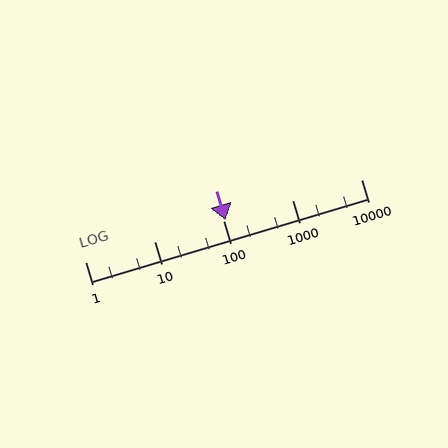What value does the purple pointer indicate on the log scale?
The pointer indicates approximately 110.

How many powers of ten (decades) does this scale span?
The scale spans 4 decades, from 1 to 10000.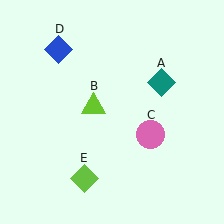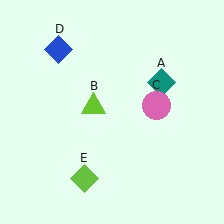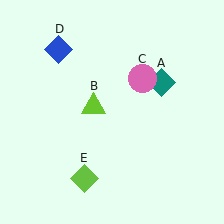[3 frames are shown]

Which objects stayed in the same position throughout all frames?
Teal diamond (object A) and lime triangle (object B) and blue diamond (object D) and lime diamond (object E) remained stationary.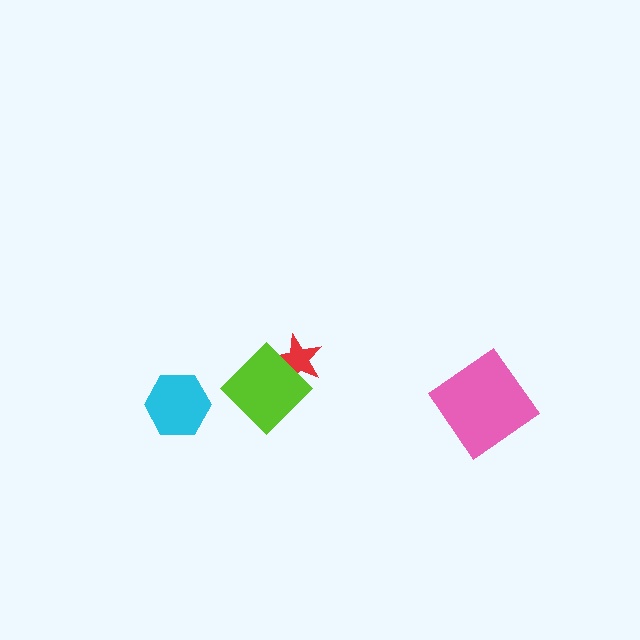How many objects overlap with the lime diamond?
1 object overlaps with the lime diamond.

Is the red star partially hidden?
Yes, it is partially covered by another shape.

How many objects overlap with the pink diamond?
0 objects overlap with the pink diamond.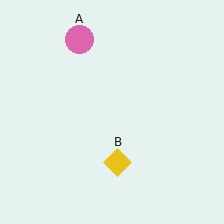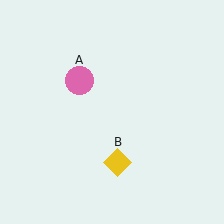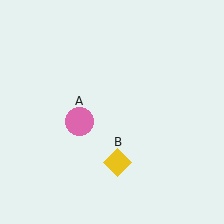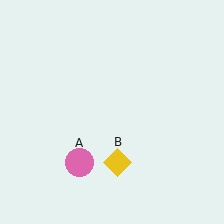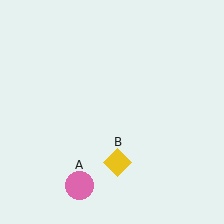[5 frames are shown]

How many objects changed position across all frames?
1 object changed position: pink circle (object A).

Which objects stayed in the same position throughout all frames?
Yellow diamond (object B) remained stationary.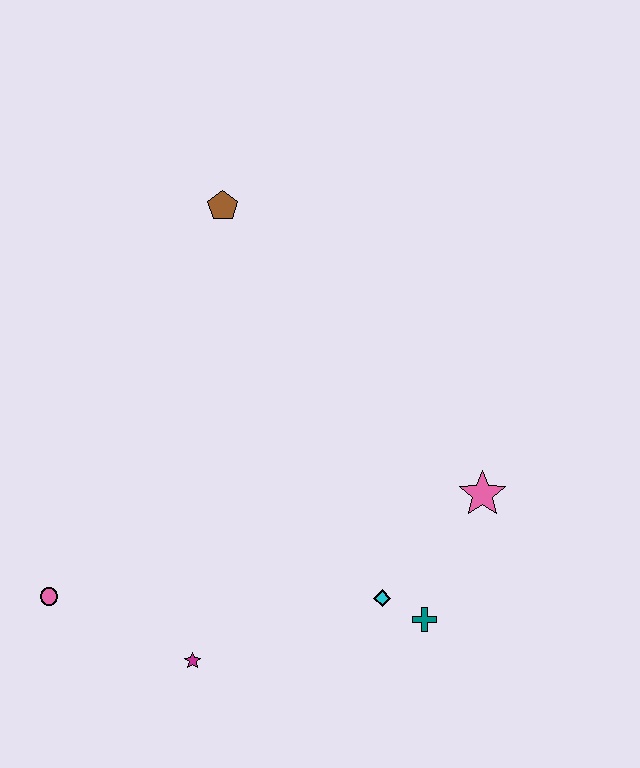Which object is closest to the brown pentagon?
The pink star is closest to the brown pentagon.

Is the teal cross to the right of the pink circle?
Yes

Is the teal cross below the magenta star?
No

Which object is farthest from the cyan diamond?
The brown pentagon is farthest from the cyan diamond.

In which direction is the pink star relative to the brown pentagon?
The pink star is below the brown pentagon.